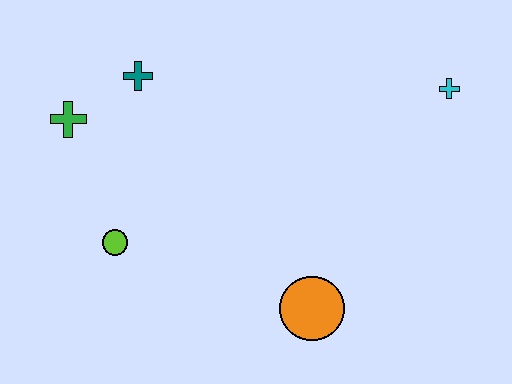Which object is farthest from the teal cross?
The cyan cross is farthest from the teal cross.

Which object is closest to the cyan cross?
The orange circle is closest to the cyan cross.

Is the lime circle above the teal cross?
No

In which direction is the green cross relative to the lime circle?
The green cross is above the lime circle.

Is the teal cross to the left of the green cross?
No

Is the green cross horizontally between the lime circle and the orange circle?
No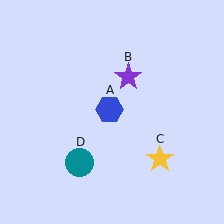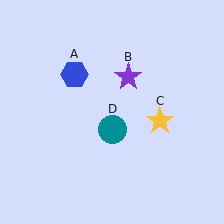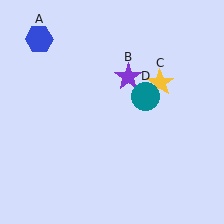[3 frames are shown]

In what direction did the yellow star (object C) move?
The yellow star (object C) moved up.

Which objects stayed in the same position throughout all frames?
Purple star (object B) remained stationary.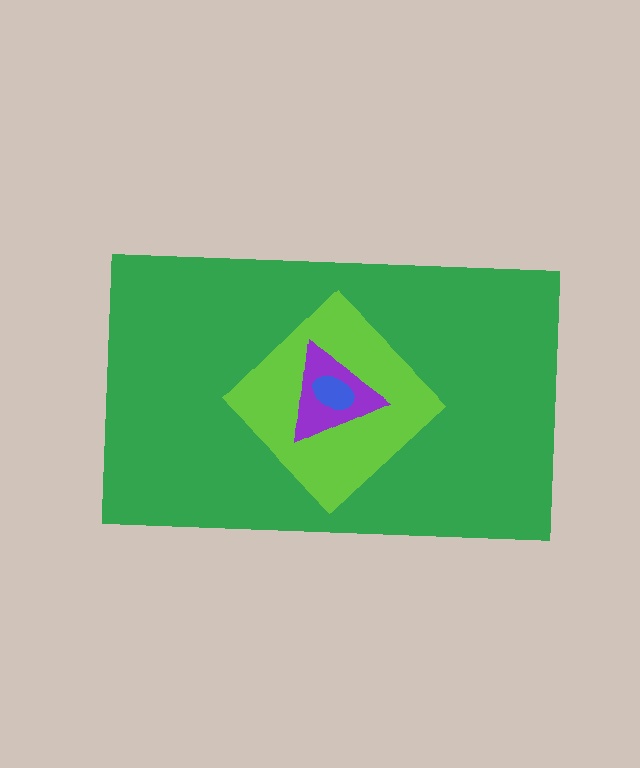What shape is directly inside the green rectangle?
The lime diamond.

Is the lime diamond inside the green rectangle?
Yes.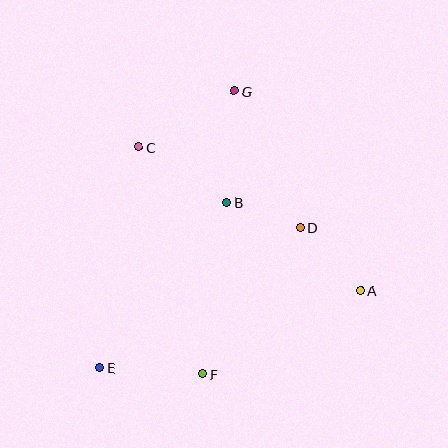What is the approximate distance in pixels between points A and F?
The distance between A and F is approximately 179 pixels.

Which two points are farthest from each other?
Points E and G are farthest from each other.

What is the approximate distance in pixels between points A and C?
The distance between A and C is approximately 264 pixels.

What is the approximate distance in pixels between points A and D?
The distance between A and D is approximately 87 pixels.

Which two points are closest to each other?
Points B and D are closest to each other.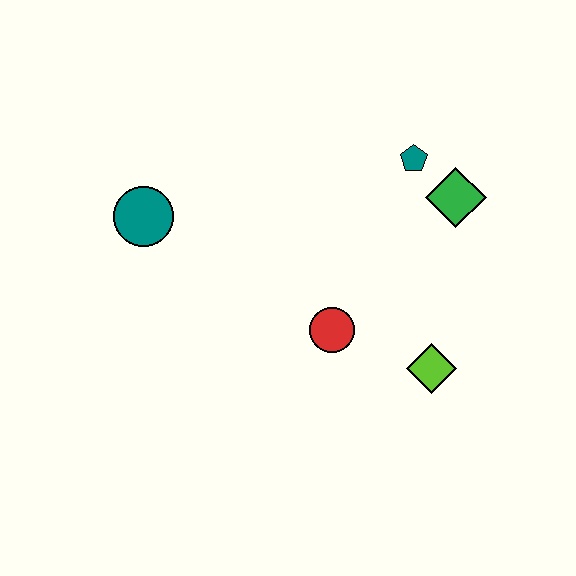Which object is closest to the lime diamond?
The red circle is closest to the lime diamond.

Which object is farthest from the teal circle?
The lime diamond is farthest from the teal circle.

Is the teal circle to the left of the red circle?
Yes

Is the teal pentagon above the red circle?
Yes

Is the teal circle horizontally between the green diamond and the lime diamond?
No